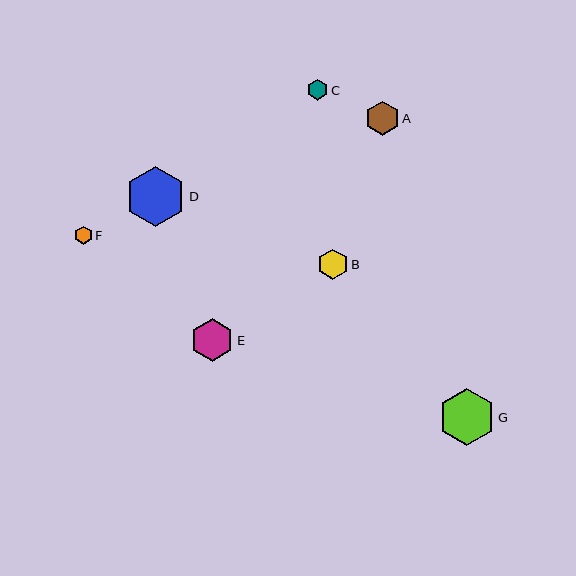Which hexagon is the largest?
Hexagon D is the largest with a size of approximately 60 pixels.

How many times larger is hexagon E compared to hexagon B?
Hexagon E is approximately 1.4 times the size of hexagon B.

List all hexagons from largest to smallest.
From largest to smallest: D, G, E, A, B, C, F.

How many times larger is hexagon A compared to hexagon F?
Hexagon A is approximately 1.8 times the size of hexagon F.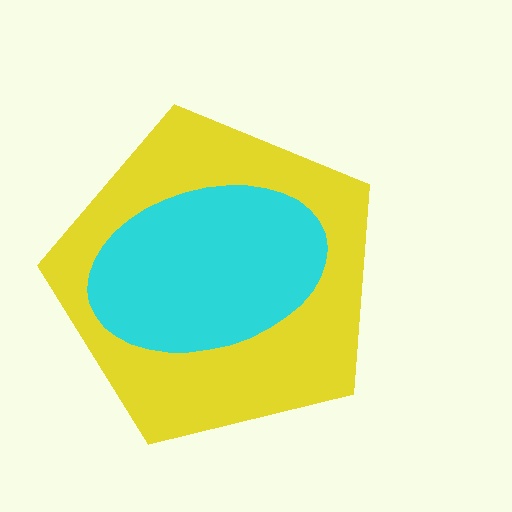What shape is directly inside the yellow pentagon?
The cyan ellipse.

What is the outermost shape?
The yellow pentagon.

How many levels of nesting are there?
2.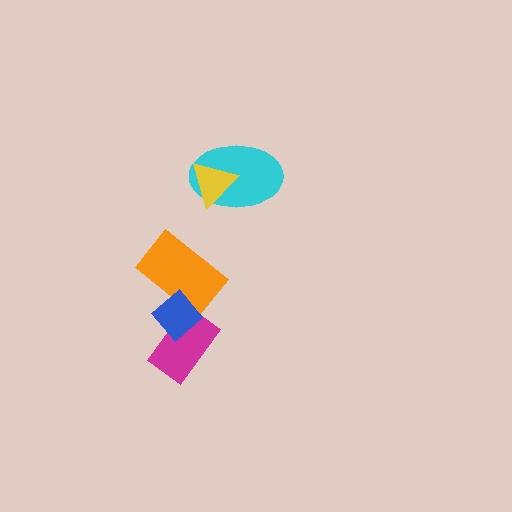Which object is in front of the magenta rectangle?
The blue diamond is in front of the magenta rectangle.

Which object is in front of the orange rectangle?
The blue diamond is in front of the orange rectangle.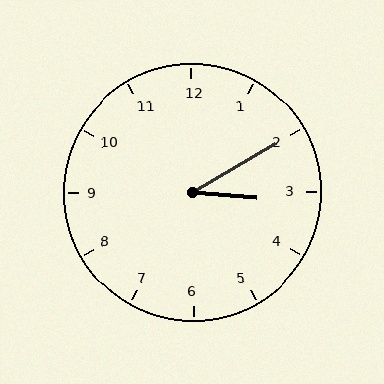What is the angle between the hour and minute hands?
Approximately 35 degrees.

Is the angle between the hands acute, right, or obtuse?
It is acute.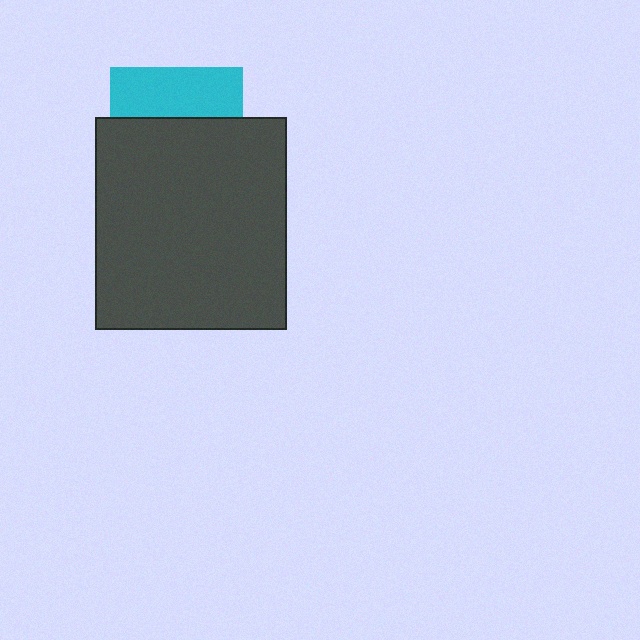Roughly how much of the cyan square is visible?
A small part of it is visible (roughly 38%).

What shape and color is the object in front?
The object in front is a dark gray rectangle.